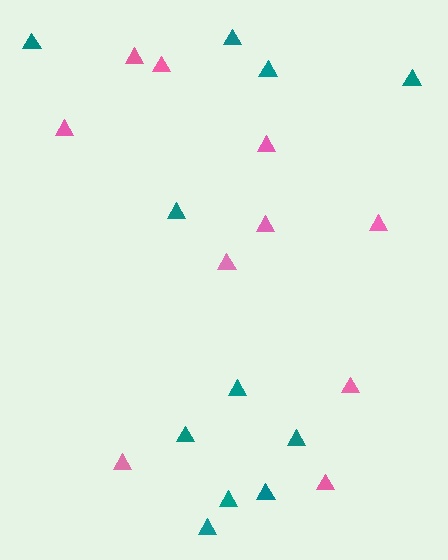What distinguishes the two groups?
There are 2 groups: one group of pink triangles (10) and one group of teal triangles (11).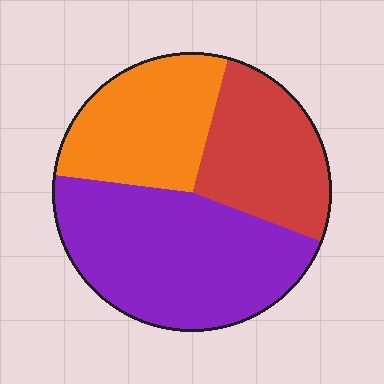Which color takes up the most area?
Purple, at roughly 45%.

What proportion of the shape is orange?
Orange covers 27% of the shape.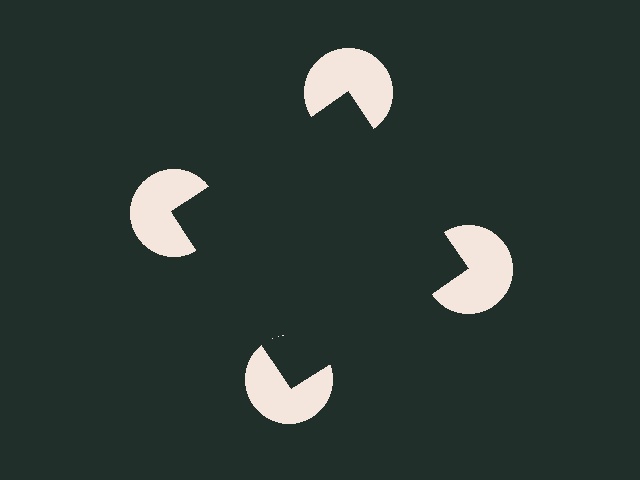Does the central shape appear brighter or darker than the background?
It typically appears slightly darker than the background, even though no actual brightness change is drawn.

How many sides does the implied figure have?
4 sides.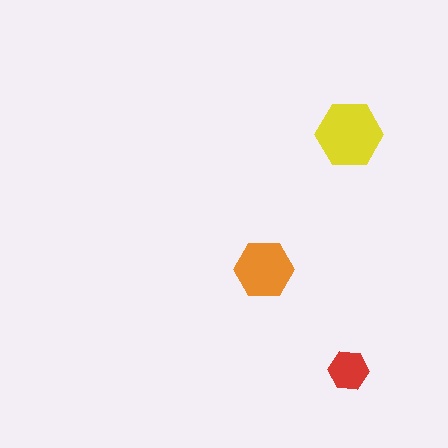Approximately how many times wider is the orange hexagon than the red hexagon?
About 1.5 times wider.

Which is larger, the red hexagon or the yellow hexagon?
The yellow one.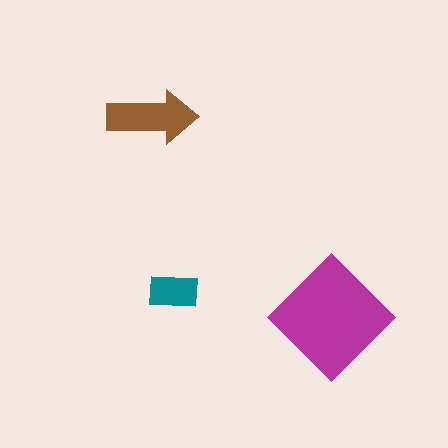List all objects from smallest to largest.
The teal rectangle, the brown arrow, the magenta diamond.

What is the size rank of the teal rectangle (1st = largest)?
3rd.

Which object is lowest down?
The magenta diamond is bottommost.